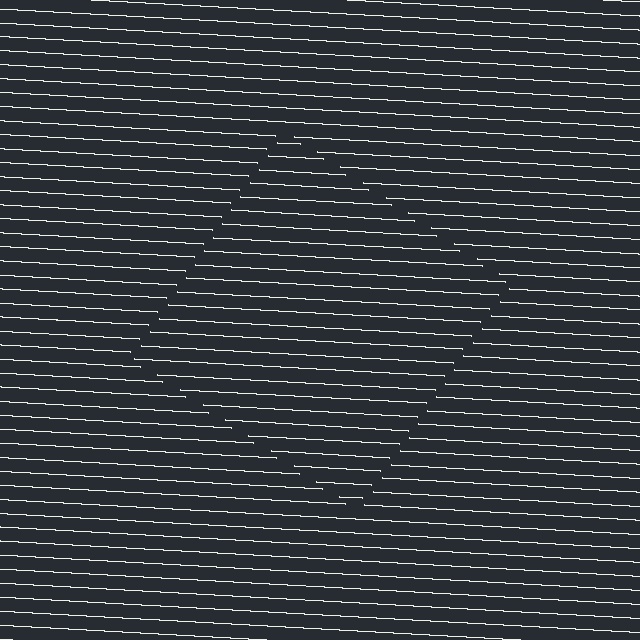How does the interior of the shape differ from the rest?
The interior of the shape contains the same grating, shifted by half a period — the contour is defined by the phase discontinuity where line-ends from the inner and outer gratings abut.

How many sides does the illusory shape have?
4 sides — the line-ends trace a square.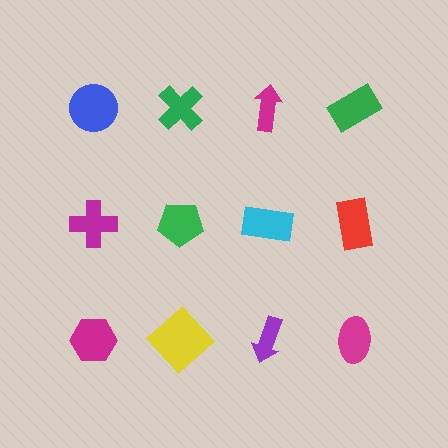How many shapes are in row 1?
4 shapes.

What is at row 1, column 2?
A green cross.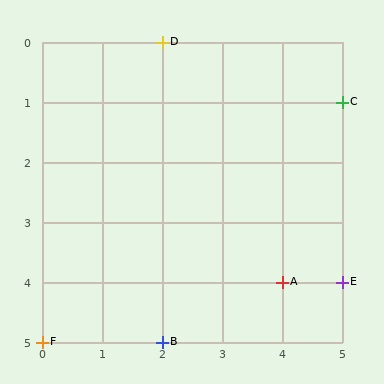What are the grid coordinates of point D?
Point D is at grid coordinates (2, 0).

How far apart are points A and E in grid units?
Points A and E are 1 column apart.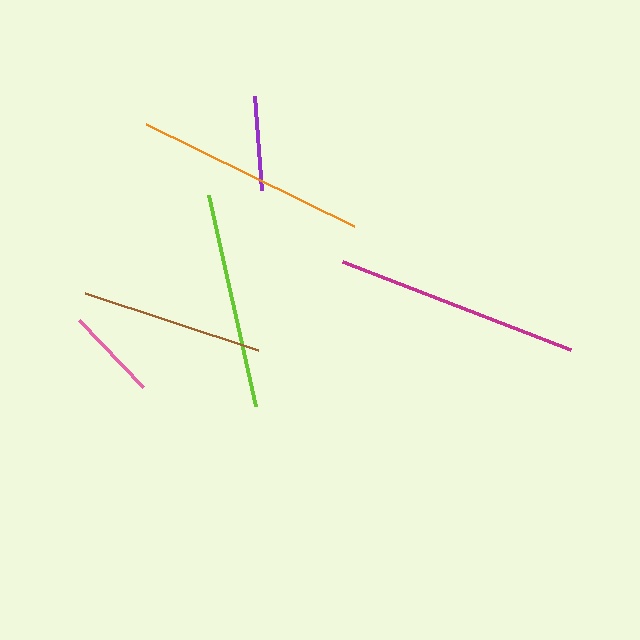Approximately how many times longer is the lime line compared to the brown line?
The lime line is approximately 1.2 times the length of the brown line.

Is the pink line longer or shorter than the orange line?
The orange line is longer than the pink line.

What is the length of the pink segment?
The pink segment is approximately 93 pixels long.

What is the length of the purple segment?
The purple segment is approximately 94 pixels long.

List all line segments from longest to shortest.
From longest to shortest: magenta, orange, lime, brown, purple, pink.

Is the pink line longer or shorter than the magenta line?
The magenta line is longer than the pink line.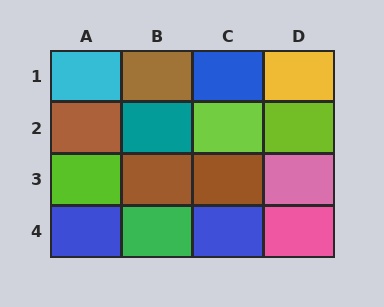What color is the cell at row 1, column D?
Yellow.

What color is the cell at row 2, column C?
Lime.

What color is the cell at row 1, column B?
Brown.